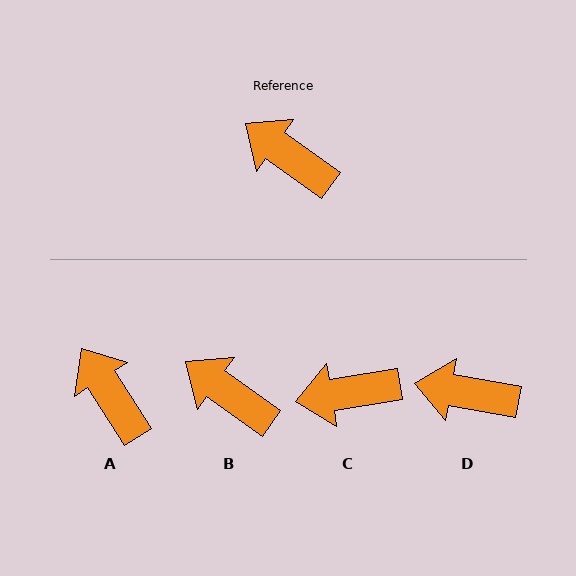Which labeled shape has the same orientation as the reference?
B.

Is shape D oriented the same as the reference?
No, it is off by about 25 degrees.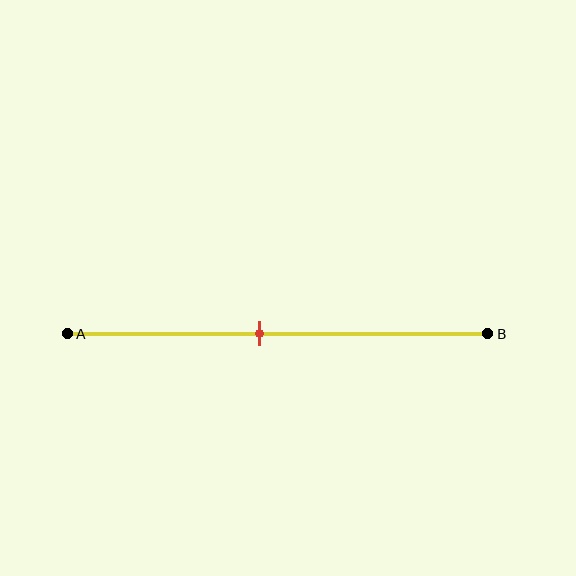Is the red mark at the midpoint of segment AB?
No, the mark is at about 45% from A, not at the 50% midpoint.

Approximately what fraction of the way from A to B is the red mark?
The red mark is approximately 45% of the way from A to B.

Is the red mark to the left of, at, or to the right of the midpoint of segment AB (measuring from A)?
The red mark is to the left of the midpoint of segment AB.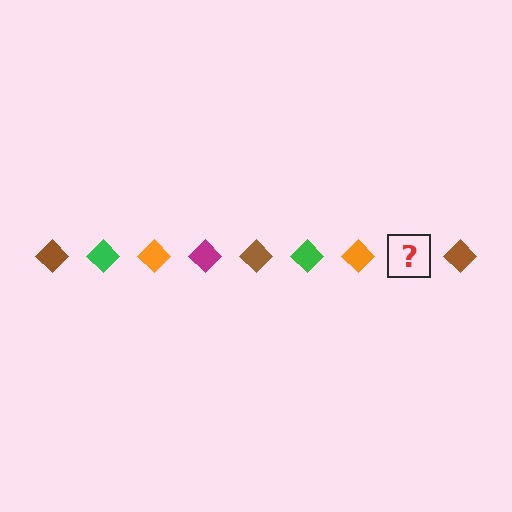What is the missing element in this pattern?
The missing element is a magenta diamond.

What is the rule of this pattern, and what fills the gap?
The rule is that the pattern cycles through brown, green, orange, magenta diamonds. The gap should be filled with a magenta diamond.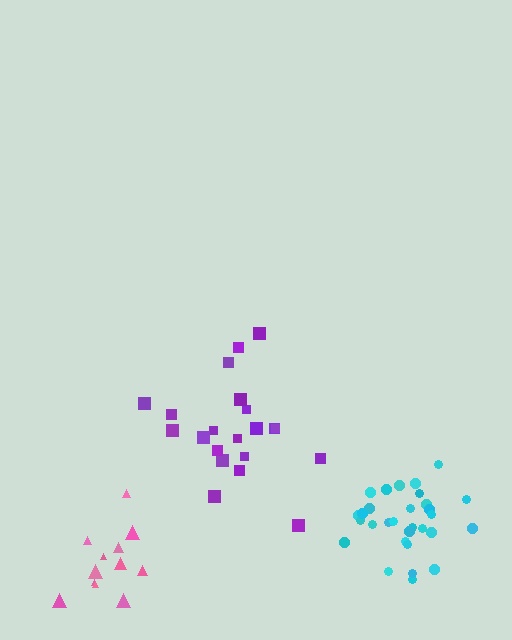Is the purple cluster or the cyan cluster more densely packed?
Cyan.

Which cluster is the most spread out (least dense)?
Pink.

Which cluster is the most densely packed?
Cyan.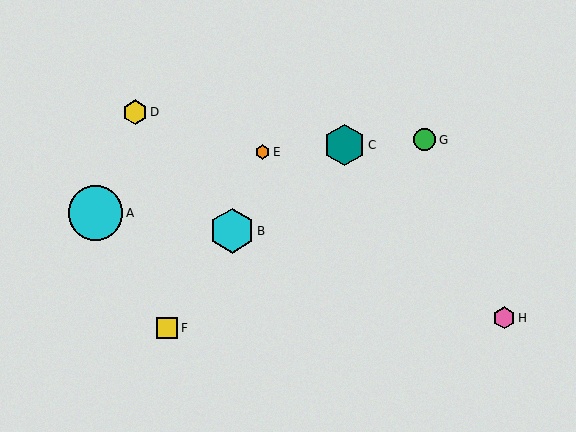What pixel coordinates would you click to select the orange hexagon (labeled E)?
Click at (263, 152) to select the orange hexagon E.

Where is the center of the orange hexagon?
The center of the orange hexagon is at (263, 152).